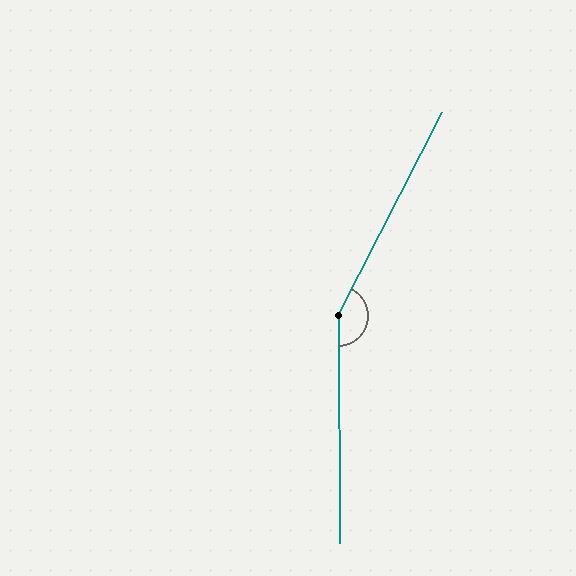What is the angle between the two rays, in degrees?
Approximately 152 degrees.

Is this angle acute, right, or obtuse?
It is obtuse.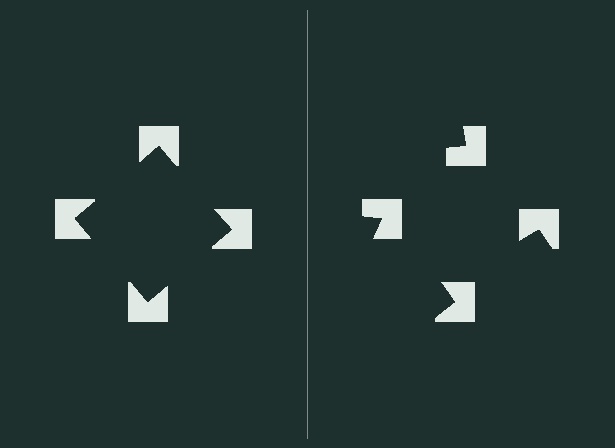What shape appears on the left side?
An illusory square.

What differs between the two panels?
The notched squares are positioned identically on both sides; only the wedge orientations differ. On the left they align to a square; on the right they are misaligned.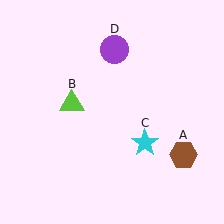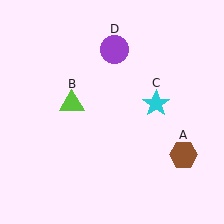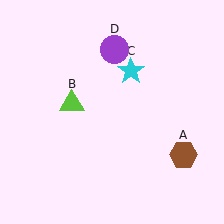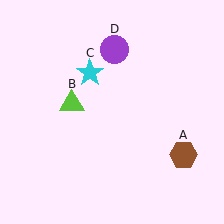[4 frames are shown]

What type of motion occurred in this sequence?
The cyan star (object C) rotated counterclockwise around the center of the scene.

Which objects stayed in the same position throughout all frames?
Brown hexagon (object A) and lime triangle (object B) and purple circle (object D) remained stationary.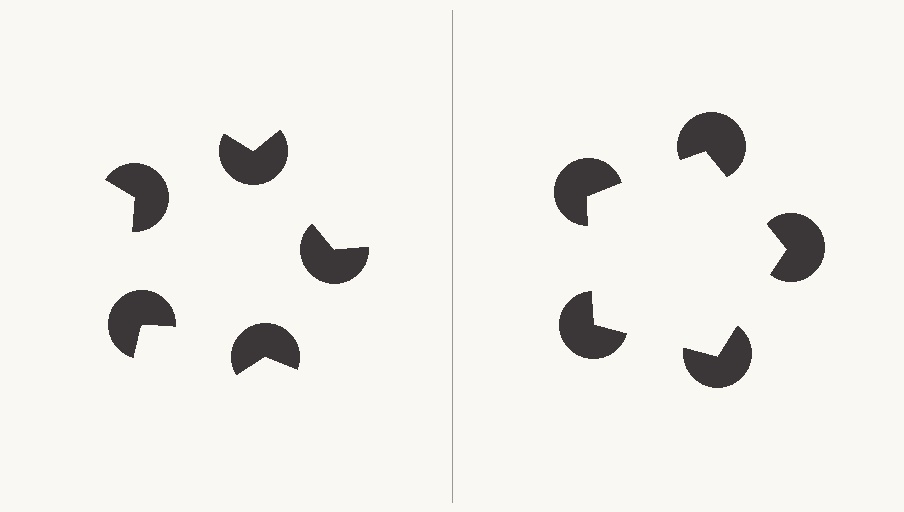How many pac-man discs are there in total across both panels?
10 — 5 on each side.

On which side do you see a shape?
An illusory pentagon appears on the right side. On the left side the wedge cuts are rotated, so no coherent shape forms.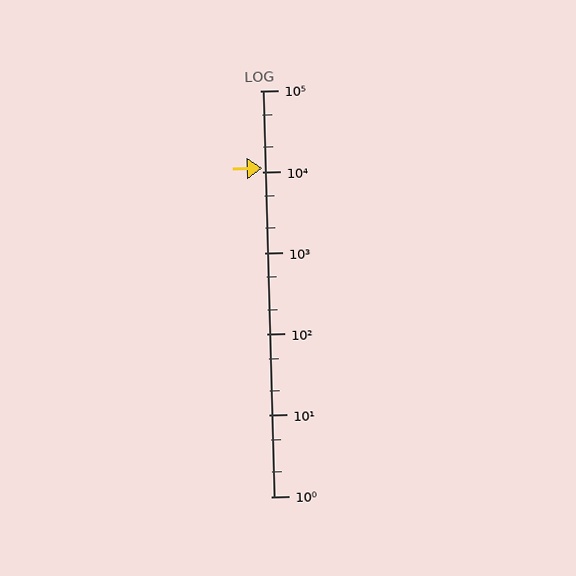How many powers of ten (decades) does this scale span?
The scale spans 5 decades, from 1 to 100000.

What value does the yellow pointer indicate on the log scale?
The pointer indicates approximately 11000.